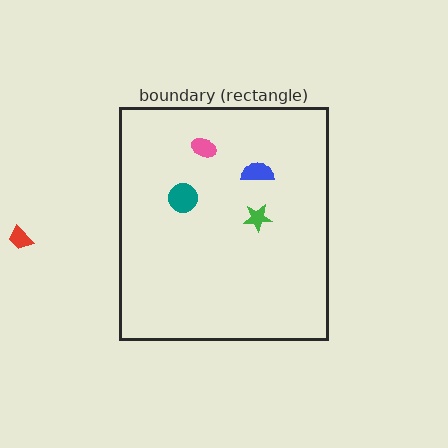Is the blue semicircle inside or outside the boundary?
Inside.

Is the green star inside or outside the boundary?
Inside.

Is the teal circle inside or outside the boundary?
Inside.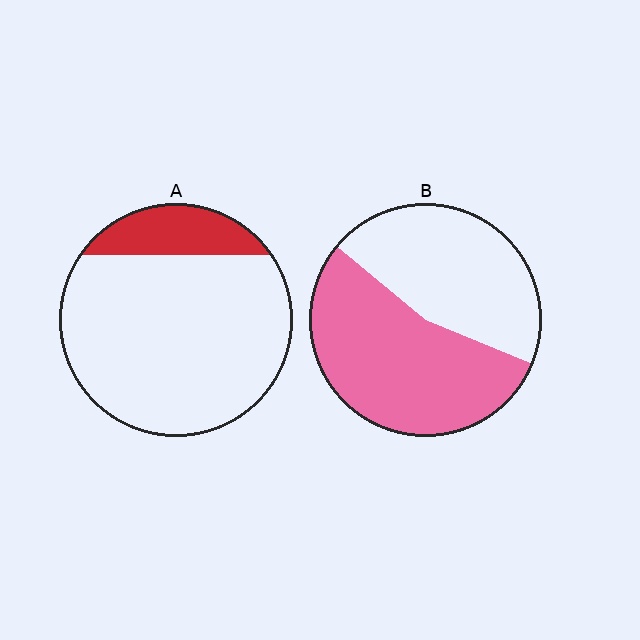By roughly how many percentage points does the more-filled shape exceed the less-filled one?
By roughly 40 percentage points (B over A).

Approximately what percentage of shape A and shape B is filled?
A is approximately 15% and B is approximately 55%.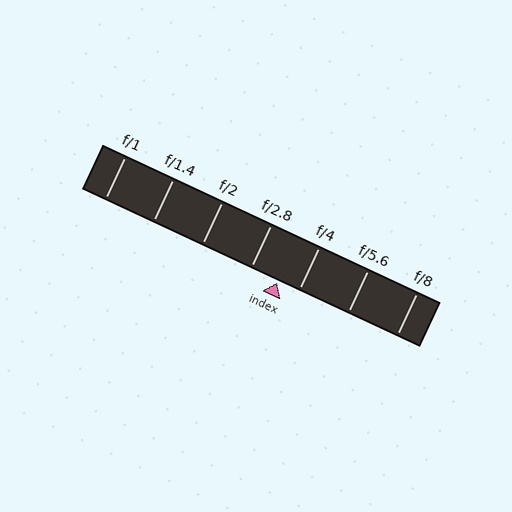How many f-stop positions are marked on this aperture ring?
There are 7 f-stop positions marked.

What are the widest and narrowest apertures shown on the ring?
The widest aperture shown is f/1 and the narrowest is f/8.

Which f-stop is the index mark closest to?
The index mark is closest to f/4.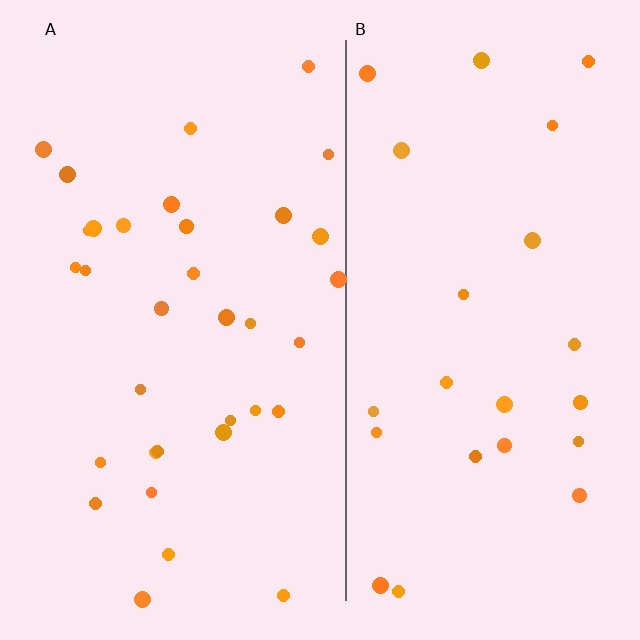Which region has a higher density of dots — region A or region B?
A (the left).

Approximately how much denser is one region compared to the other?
Approximately 1.4× — region A over region B.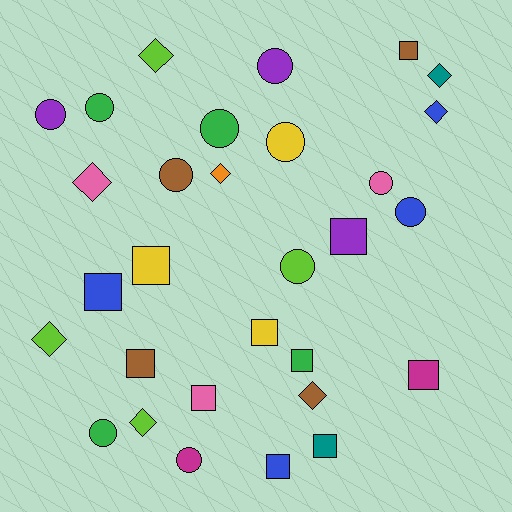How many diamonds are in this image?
There are 8 diamonds.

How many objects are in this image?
There are 30 objects.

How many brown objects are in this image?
There are 4 brown objects.